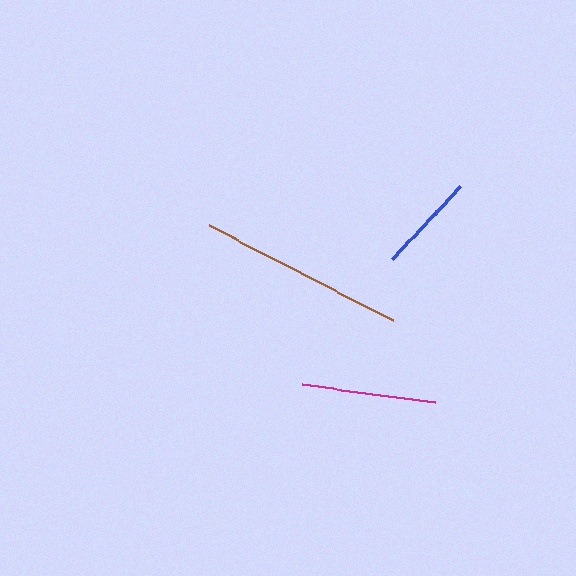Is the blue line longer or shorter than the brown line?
The brown line is longer than the blue line.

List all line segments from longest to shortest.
From longest to shortest: brown, magenta, blue.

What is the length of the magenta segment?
The magenta segment is approximately 134 pixels long.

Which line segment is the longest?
The brown line is the longest at approximately 207 pixels.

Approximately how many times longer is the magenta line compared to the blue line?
The magenta line is approximately 1.3 times the length of the blue line.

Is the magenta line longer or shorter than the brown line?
The brown line is longer than the magenta line.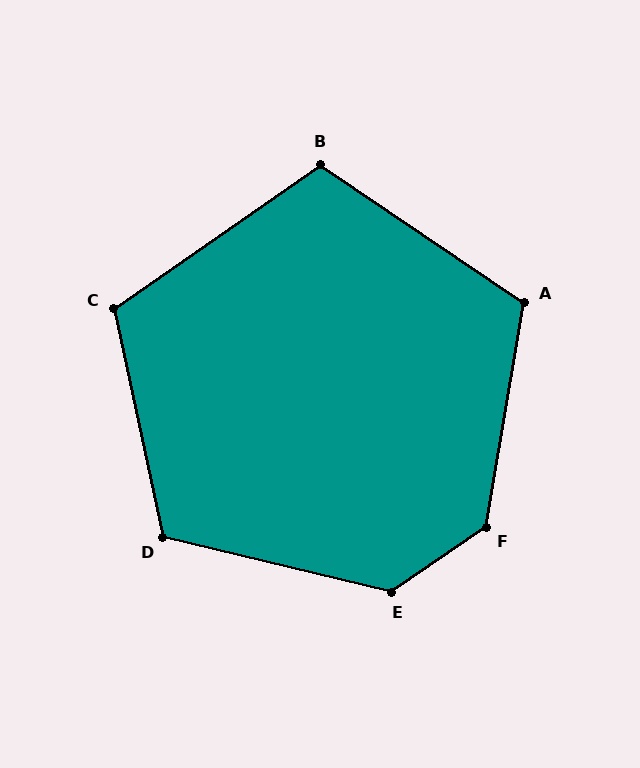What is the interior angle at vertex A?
Approximately 115 degrees (obtuse).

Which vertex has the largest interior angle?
F, at approximately 134 degrees.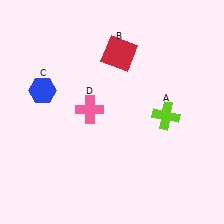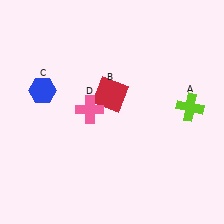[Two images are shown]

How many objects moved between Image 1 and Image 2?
2 objects moved between the two images.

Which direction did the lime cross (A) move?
The lime cross (A) moved right.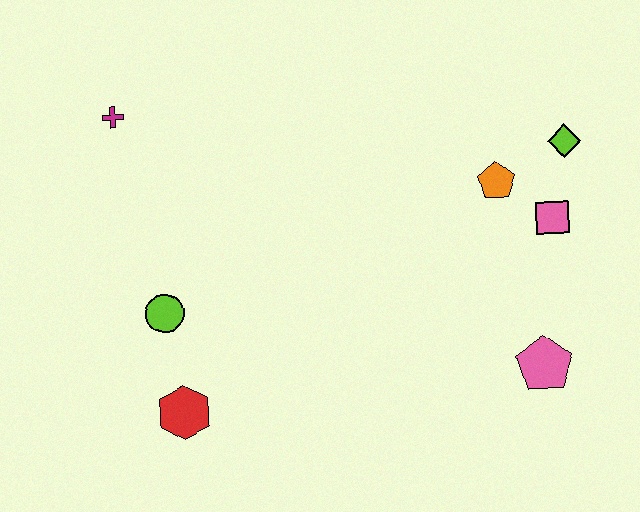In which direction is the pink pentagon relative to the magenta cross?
The pink pentagon is to the right of the magenta cross.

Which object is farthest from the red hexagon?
The lime diamond is farthest from the red hexagon.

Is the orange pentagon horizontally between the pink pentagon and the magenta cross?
Yes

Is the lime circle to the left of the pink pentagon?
Yes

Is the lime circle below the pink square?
Yes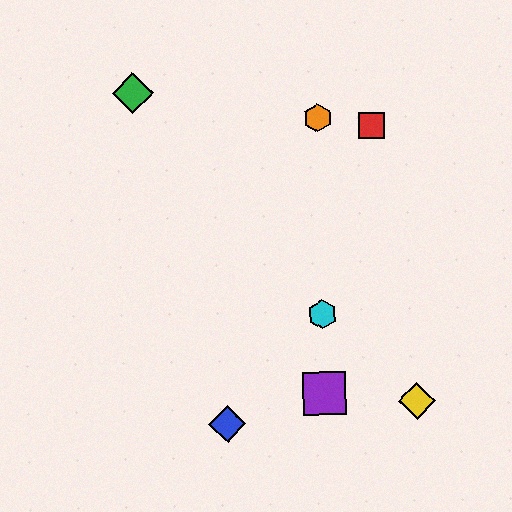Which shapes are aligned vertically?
The purple square, the orange hexagon, the cyan hexagon are aligned vertically.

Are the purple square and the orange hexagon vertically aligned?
Yes, both are at x≈324.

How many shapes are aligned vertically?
3 shapes (the purple square, the orange hexagon, the cyan hexagon) are aligned vertically.